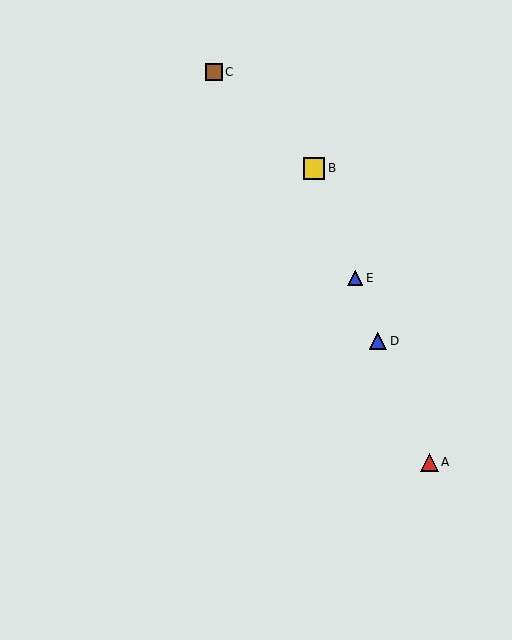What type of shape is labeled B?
Shape B is a yellow square.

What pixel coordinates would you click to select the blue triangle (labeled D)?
Click at (378, 341) to select the blue triangle D.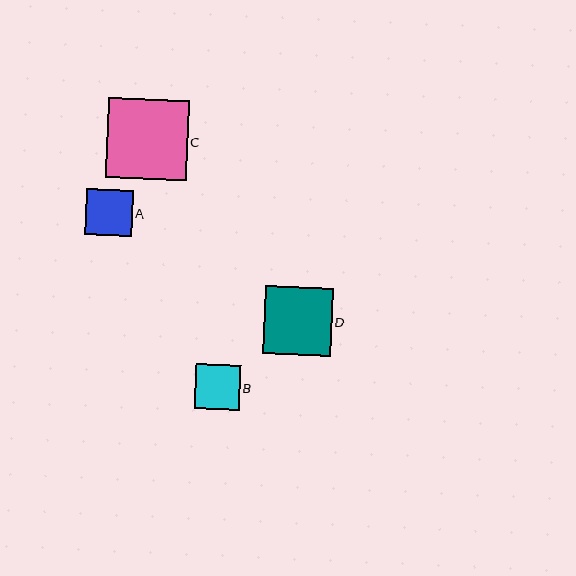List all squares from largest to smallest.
From largest to smallest: C, D, A, B.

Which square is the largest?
Square C is the largest with a size of approximately 81 pixels.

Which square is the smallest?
Square B is the smallest with a size of approximately 45 pixels.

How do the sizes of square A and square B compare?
Square A and square B are approximately the same size.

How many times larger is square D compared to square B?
Square D is approximately 1.5 times the size of square B.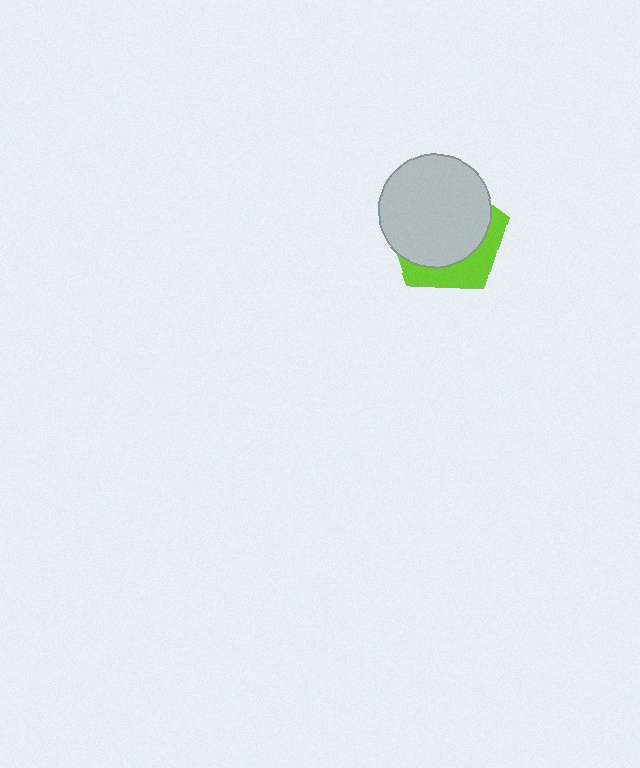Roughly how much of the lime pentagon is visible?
A small part of it is visible (roughly 30%).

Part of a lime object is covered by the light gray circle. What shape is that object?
It is a pentagon.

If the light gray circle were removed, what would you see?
You would see the complete lime pentagon.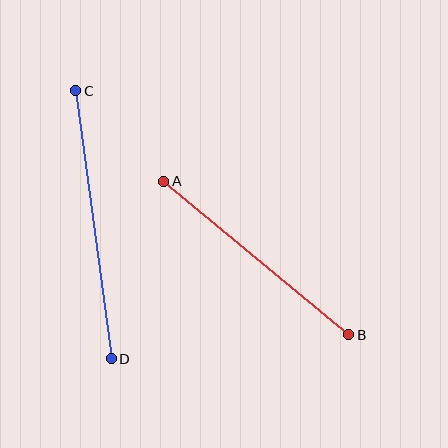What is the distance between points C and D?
The distance is approximately 270 pixels.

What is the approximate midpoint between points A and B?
The midpoint is at approximately (256, 258) pixels.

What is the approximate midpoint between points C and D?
The midpoint is at approximately (94, 225) pixels.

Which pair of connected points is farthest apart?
Points C and D are farthest apart.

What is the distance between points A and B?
The distance is approximately 240 pixels.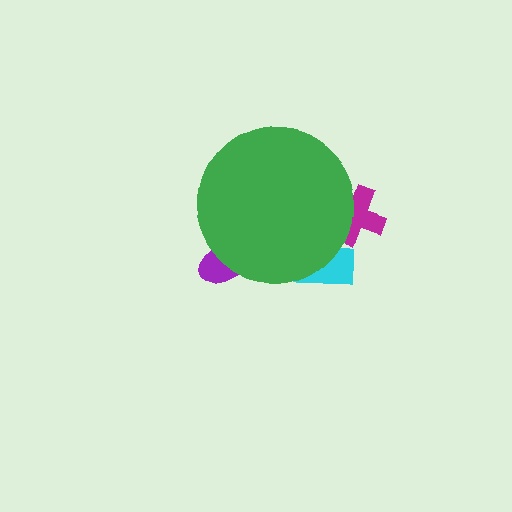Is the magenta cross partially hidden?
Yes, the magenta cross is partially hidden behind the green circle.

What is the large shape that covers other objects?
A green circle.